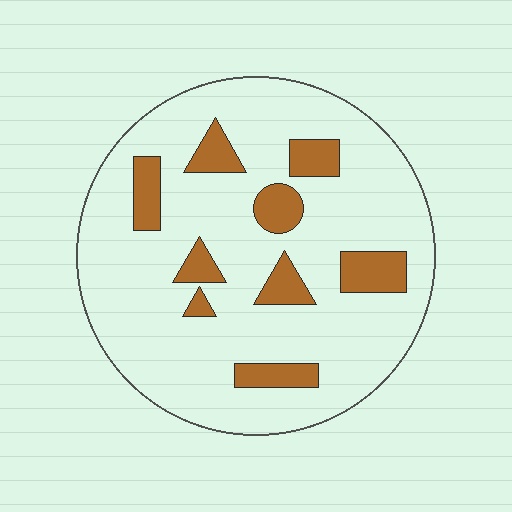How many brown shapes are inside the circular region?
9.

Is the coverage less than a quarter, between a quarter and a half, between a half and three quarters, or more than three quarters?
Less than a quarter.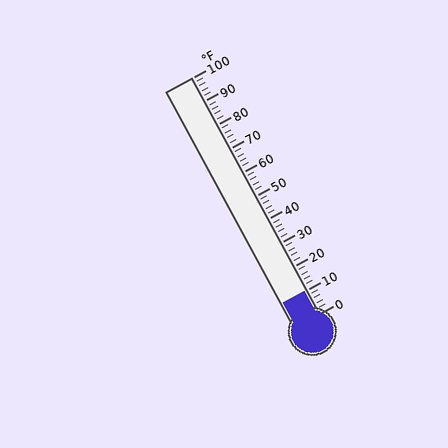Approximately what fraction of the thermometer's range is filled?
The thermometer is filled to approximately 10% of its range.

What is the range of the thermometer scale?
The thermometer scale ranges from 0°F to 100°F.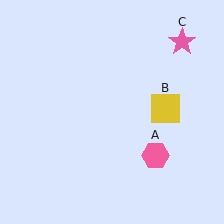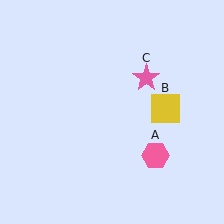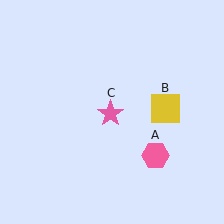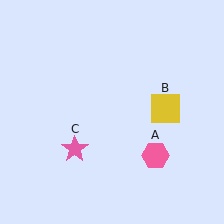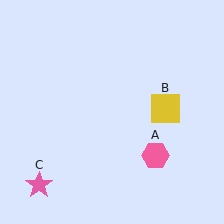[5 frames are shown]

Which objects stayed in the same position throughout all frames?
Pink hexagon (object A) and yellow square (object B) remained stationary.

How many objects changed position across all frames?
1 object changed position: pink star (object C).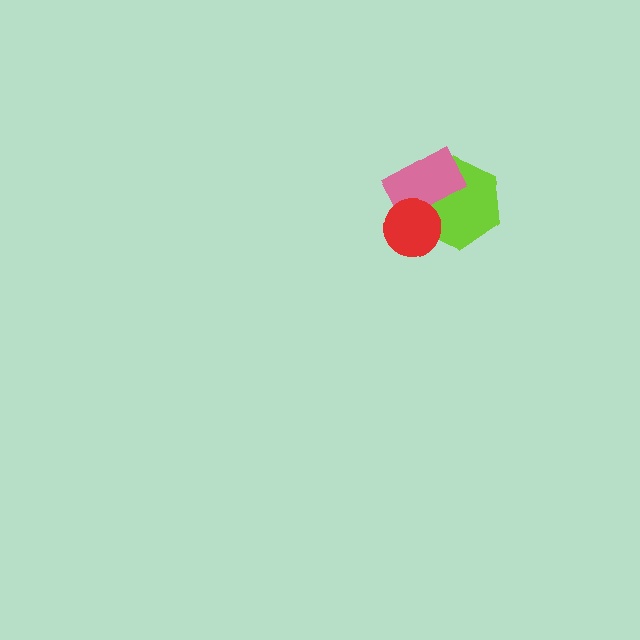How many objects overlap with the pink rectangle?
2 objects overlap with the pink rectangle.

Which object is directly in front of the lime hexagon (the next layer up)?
The pink rectangle is directly in front of the lime hexagon.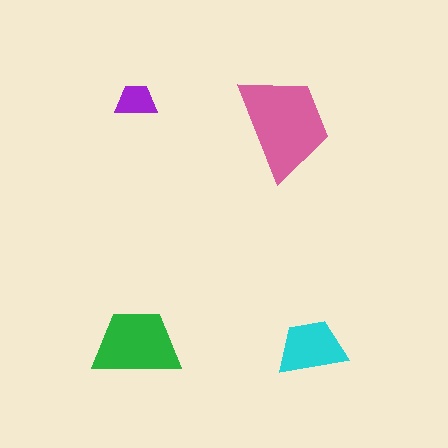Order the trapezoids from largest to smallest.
the pink one, the green one, the cyan one, the purple one.